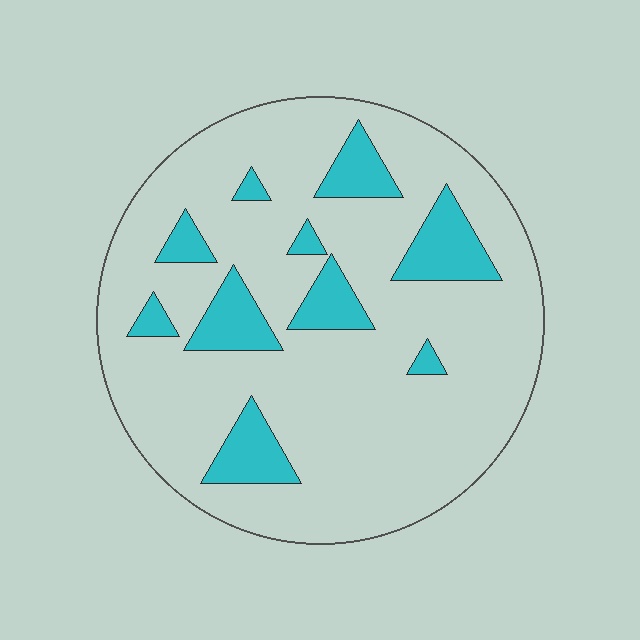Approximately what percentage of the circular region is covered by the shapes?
Approximately 15%.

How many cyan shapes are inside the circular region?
10.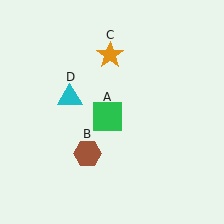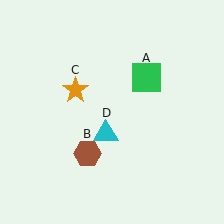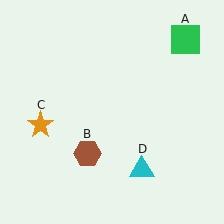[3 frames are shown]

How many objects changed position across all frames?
3 objects changed position: green square (object A), orange star (object C), cyan triangle (object D).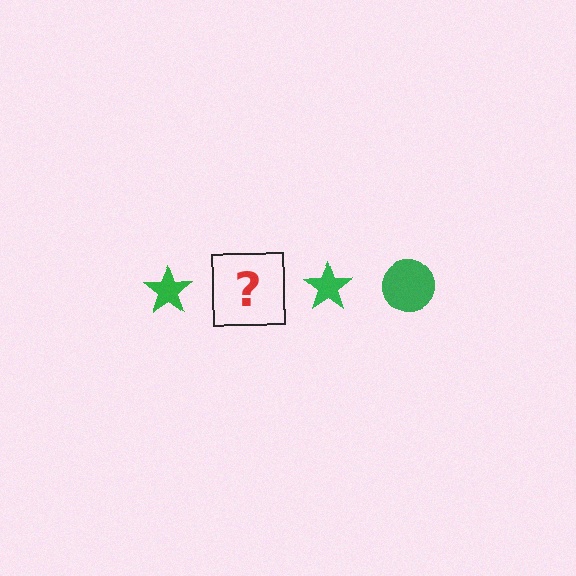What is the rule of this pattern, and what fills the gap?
The rule is that the pattern cycles through star, circle shapes in green. The gap should be filled with a green circle.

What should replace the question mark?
The question mark should be replaced with a green circle.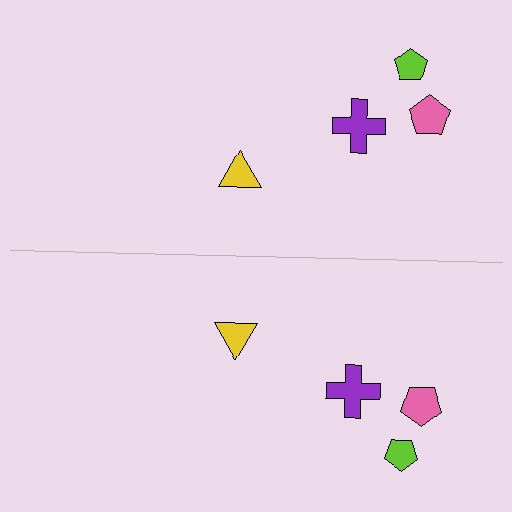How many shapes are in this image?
There are 8 shapes in this image.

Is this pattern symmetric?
Yes, this pattern has bilateral (reflection) symmetry.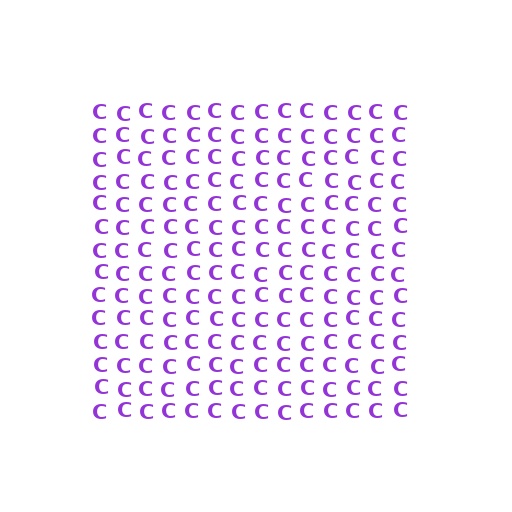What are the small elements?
The small elements are letter C's.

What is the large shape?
The large shape is a square.